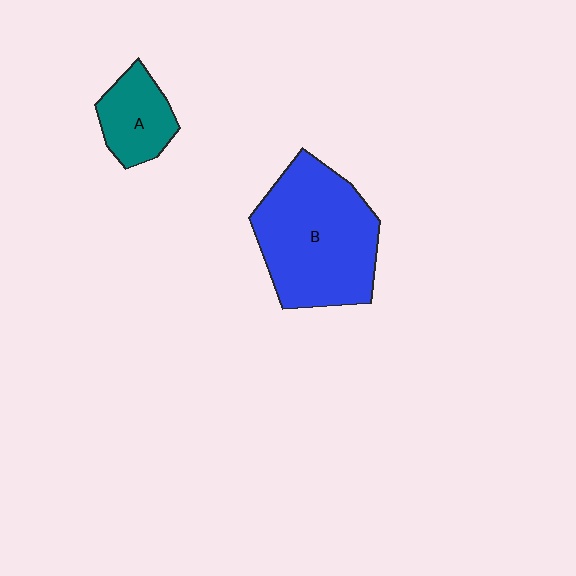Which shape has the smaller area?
Shape A (teal).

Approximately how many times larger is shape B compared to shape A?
Approximately 2.6 times.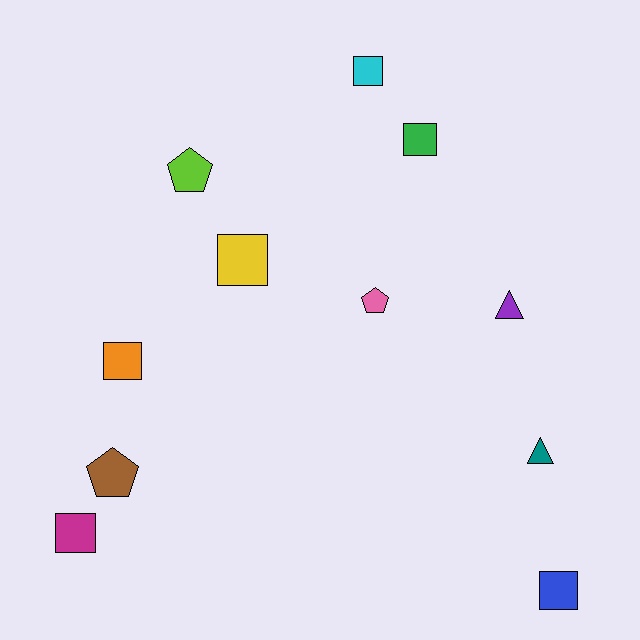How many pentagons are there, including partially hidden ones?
There are 3 pentagons.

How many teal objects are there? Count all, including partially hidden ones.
There is 1 teal object.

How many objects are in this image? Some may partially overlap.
There are 11 objects.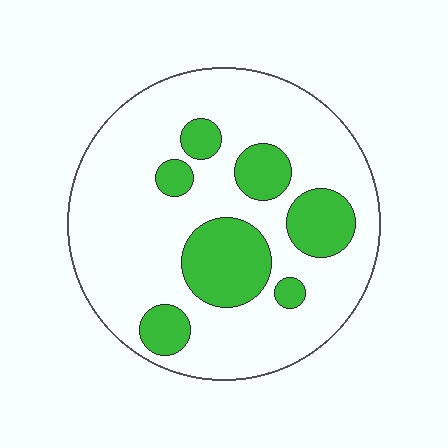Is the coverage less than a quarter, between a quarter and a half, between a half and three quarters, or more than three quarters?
Less than a quarter.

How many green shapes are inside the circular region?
7.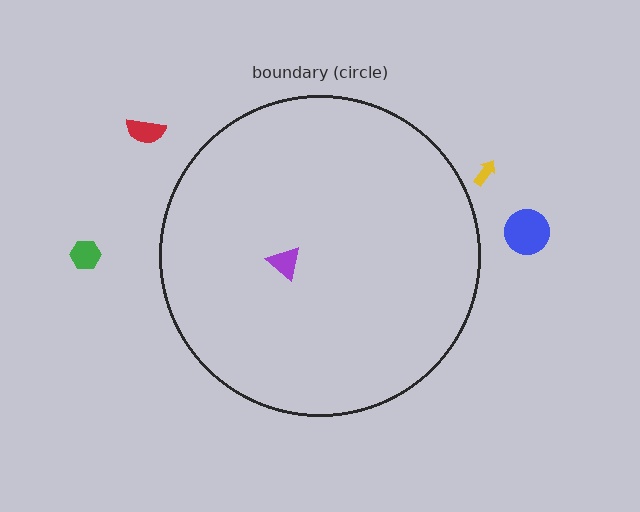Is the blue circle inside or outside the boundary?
Outside.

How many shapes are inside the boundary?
1 inside, 4 outside.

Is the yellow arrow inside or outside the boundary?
Outside.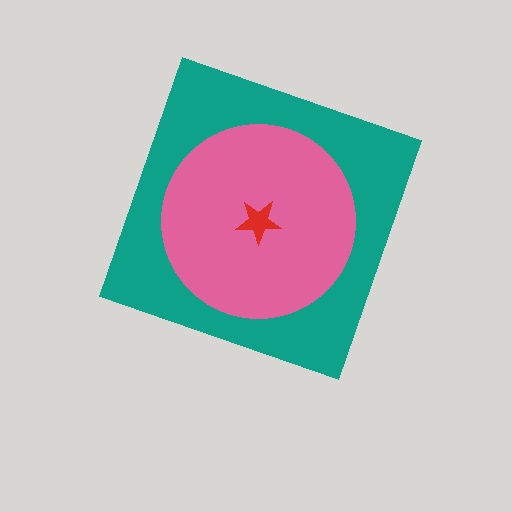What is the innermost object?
The red star.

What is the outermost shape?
The teal diamond.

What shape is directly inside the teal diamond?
The pink circle.